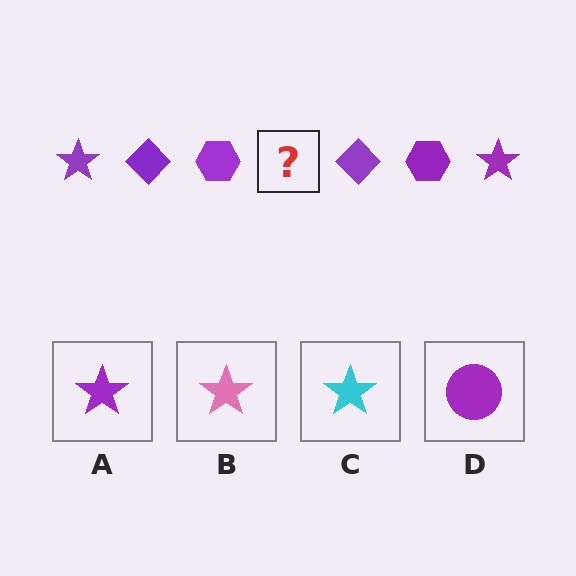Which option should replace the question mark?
Option A.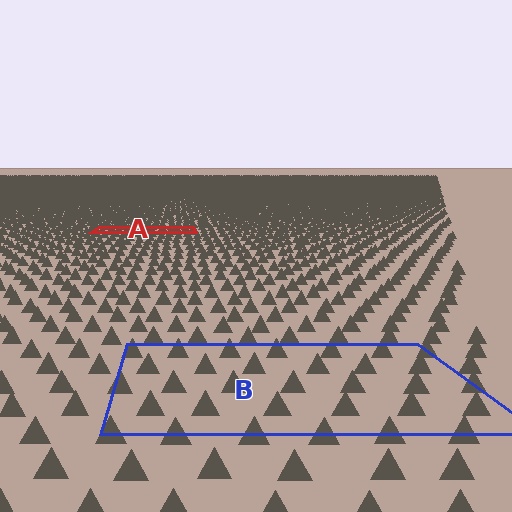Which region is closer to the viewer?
Region B is closer. The texture elements there are larger and more spread out.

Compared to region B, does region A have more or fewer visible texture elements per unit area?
Region A has more texture elements per unit area — they are packed more densely because it is farther away.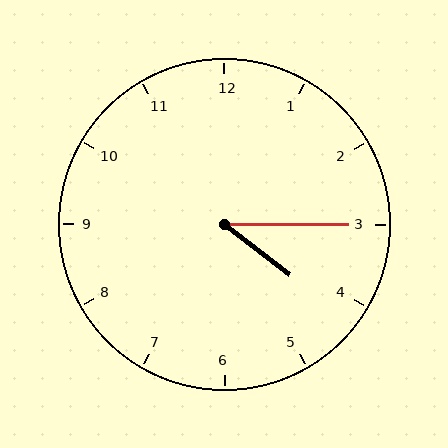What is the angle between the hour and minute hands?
Approximately 38 degrees.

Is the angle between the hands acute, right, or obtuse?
It is acute.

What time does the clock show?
4:15.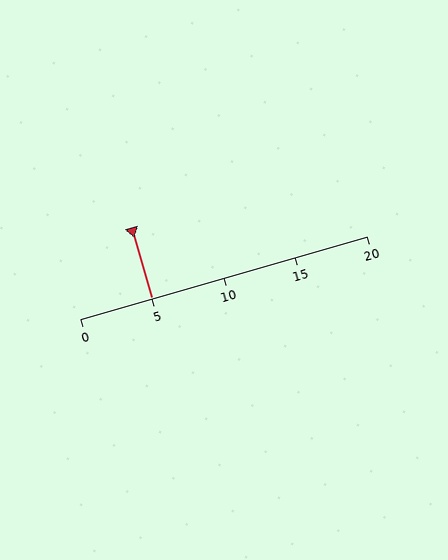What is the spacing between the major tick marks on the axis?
The major ticks are spaced 5 apart.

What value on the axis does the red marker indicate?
The marker indicates approximately 5.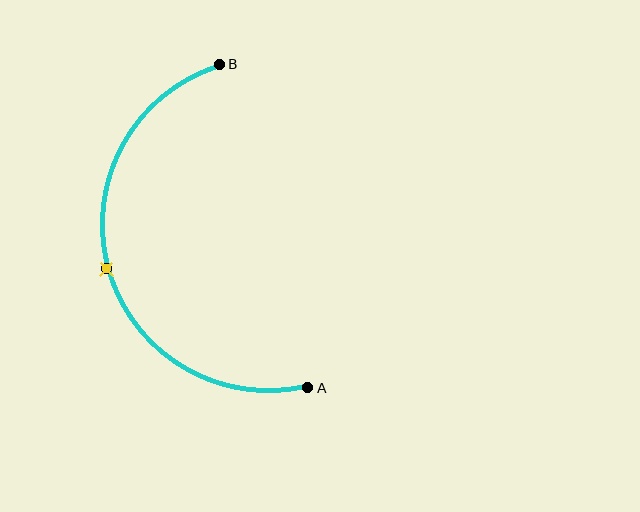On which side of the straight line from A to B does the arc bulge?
The arc bulges to the left of the straight line connecting A and B.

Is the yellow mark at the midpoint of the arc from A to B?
Yes. The yellow mark lies on the arc at equal arc-length from both A and B — it is the arc midpoint.